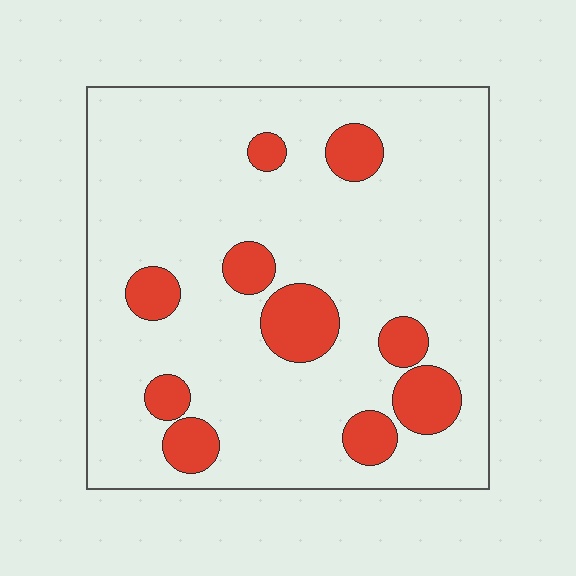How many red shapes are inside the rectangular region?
10.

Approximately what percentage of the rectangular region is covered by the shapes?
Approximately 15%.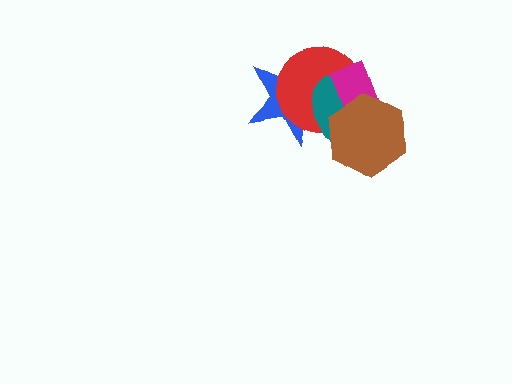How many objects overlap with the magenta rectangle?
4 objects overlap with the magenta rectangle.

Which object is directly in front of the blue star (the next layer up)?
The red circle is directly in front of the blue star.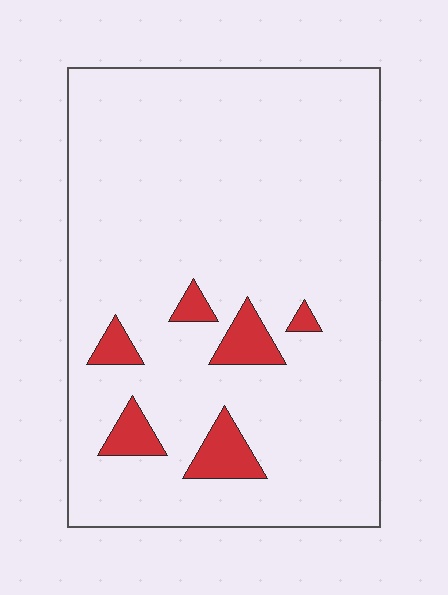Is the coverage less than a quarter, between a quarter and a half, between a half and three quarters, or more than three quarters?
Less than a quarter.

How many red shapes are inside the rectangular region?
6.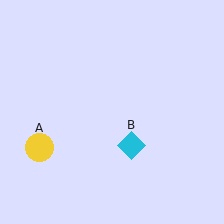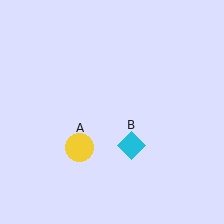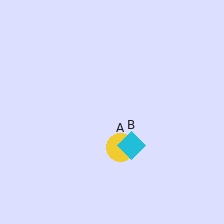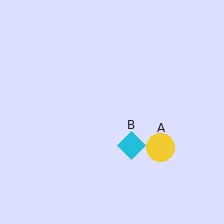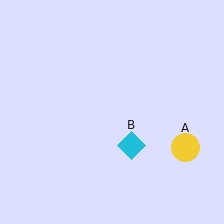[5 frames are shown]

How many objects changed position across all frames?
1 object changed position: yellow circle (object A).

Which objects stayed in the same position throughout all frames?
Cyan diamond (object B) remained stationary.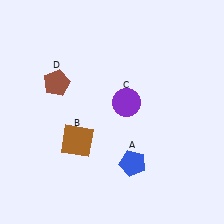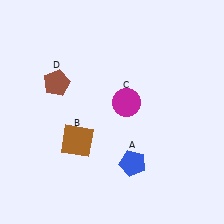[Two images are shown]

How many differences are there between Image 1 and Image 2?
There is 1 difference between the two images.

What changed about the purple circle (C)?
In Image 1, C is purple. In Image 2, it changed to magenta.